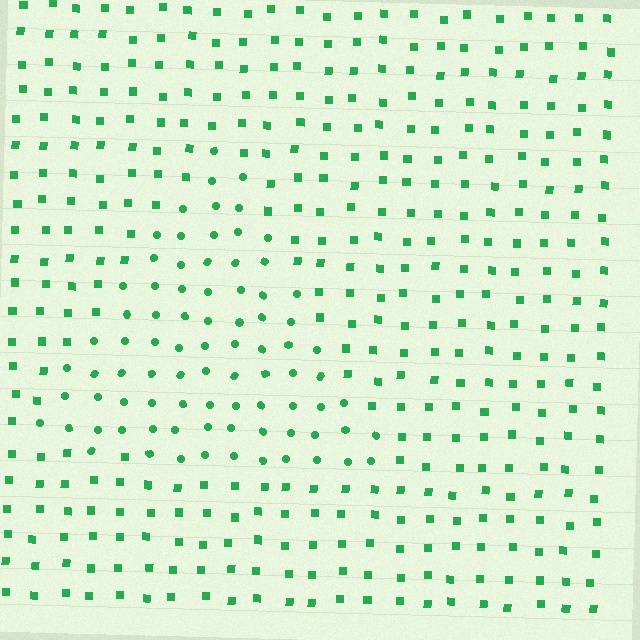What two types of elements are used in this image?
The image uses circles inside the triangle region and squares outside it.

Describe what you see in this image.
The image is filled with small green elements arranged in a uniform grid. A triangle-shaped region contains circles, while the surrounding area contains squares. The boundary is defined purely by the change in element shape.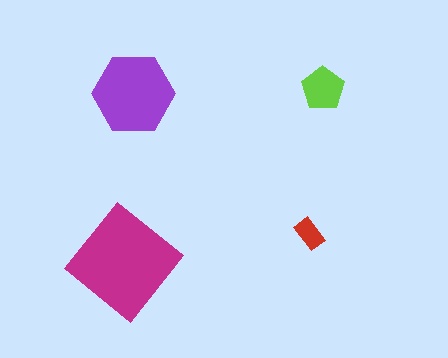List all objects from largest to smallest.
The magenta diamond, the purple hexagon, the lime pentagon, the red rectangle.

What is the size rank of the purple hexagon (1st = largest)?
2nd.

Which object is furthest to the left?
The magenta diamond is leftmost.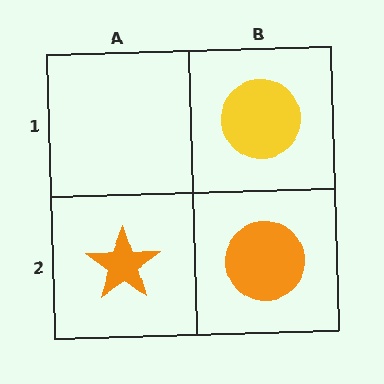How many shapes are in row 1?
1 shape.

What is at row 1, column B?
A yellow circle.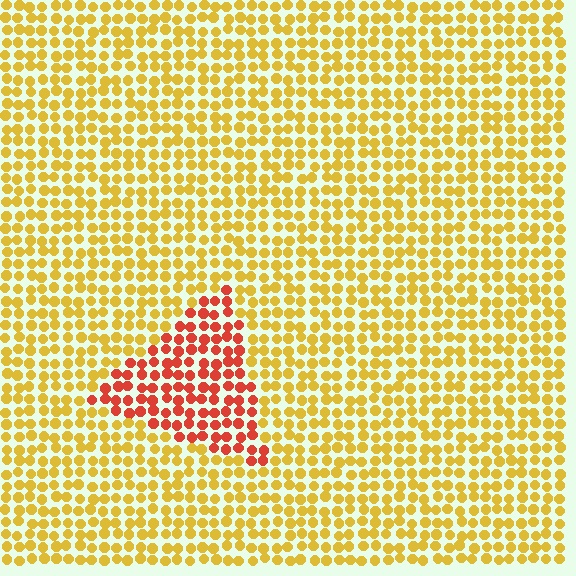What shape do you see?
I see a triangle.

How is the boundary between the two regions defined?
The boundary is defined purely by a slight shift in hue (about 44 degrees). Spacing, size, and orientation are identical on both sides.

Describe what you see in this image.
The image is filled with small yellow elements in a uniform arrangement. A triangle-shaped region is visible where the elements are tinted to a slightly different hue, forming a subtle color boundary.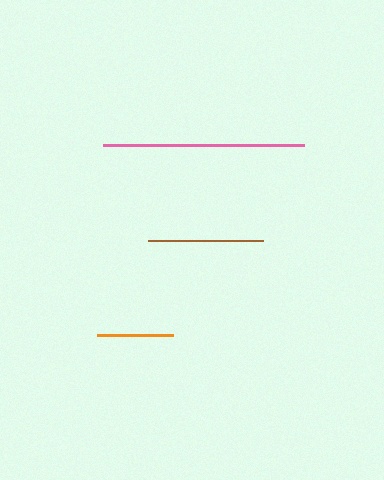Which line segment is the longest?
The pink line is the longest at approximately 200 pixels.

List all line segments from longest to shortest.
From longest to shortest: pink, brown, orange.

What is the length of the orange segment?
The orange segment is approximately 76 pixels long.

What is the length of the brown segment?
The brown segment is approximately 115 pixels long.